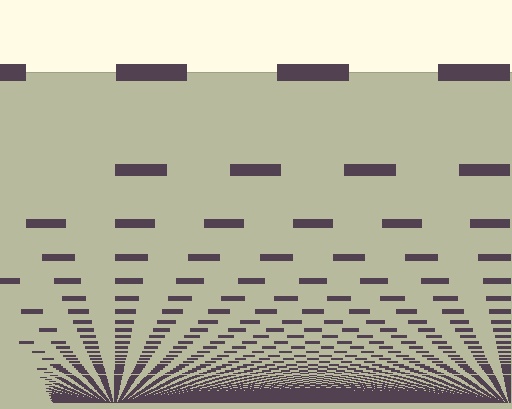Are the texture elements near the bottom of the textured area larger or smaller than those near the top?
Smaller. The gradient is inverted — elements near the bottom are smaller and denser.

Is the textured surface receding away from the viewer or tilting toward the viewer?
The surface appears to tilt toward the viewer. Texture elements get larger and sparser toward the top.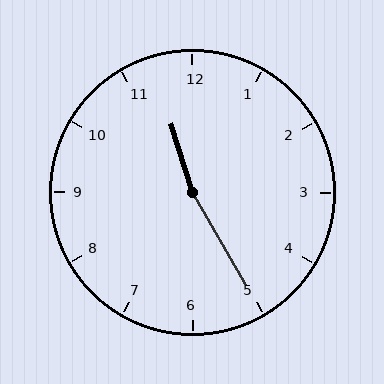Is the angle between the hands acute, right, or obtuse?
It is obtuse.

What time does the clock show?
11:25.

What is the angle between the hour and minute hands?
Approximately 168 degrees.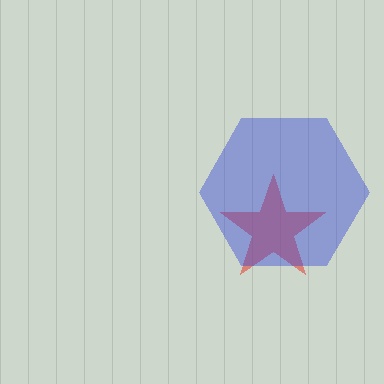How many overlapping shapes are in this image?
There are 2 overlapping shapes in the image.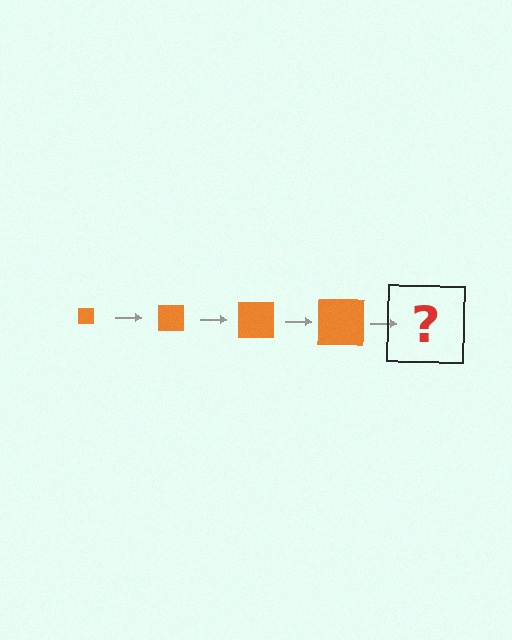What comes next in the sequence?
The next element should be an orange square, larger than the previous one.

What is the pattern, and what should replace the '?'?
The pattern is that the square gets progressively larger each step. The '?' should be an orange square, larger than the previous one.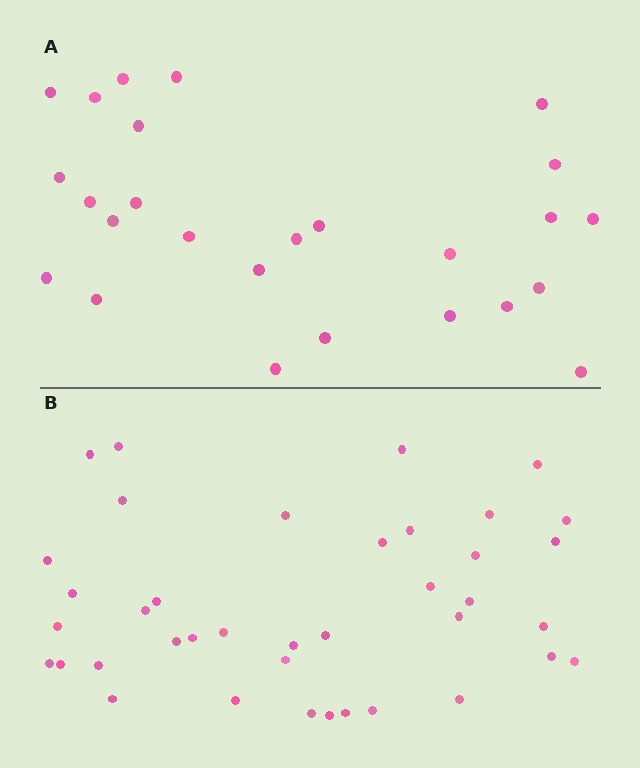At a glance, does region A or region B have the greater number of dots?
Region B (the bottom region) has more dots.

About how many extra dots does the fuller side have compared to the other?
Region B has approximately 15 more dots than region A.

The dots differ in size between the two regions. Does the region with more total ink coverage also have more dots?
No. Region A has more total ink coverage because its dots are larger, but region B actually contains more individual dots. Total area can be misleading — the number of items is what matters here.